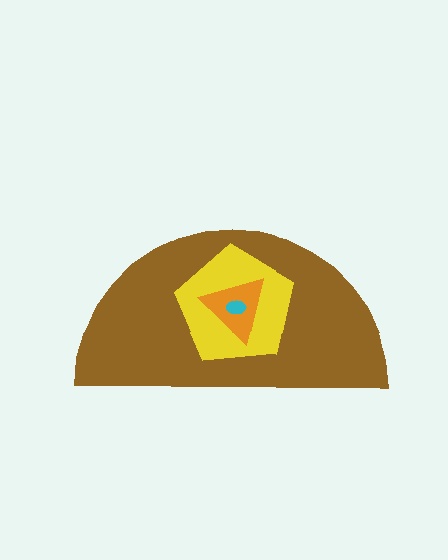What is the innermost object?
The cyan ellipse.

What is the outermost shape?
The brown semicircle.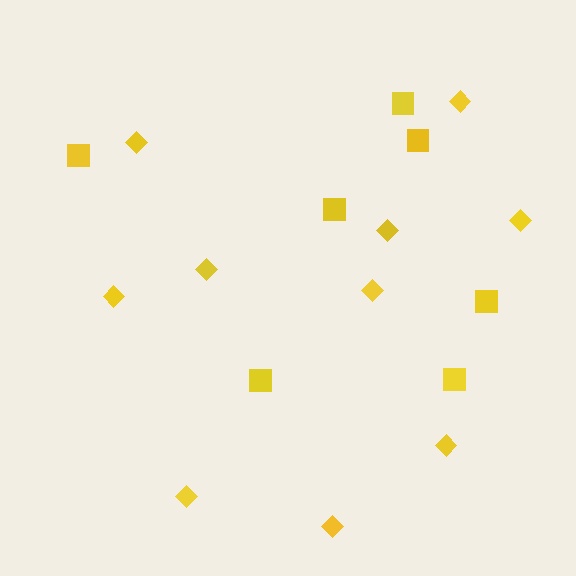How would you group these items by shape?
There are 2 groups: one group of diamonds (10) and one group of squares (7).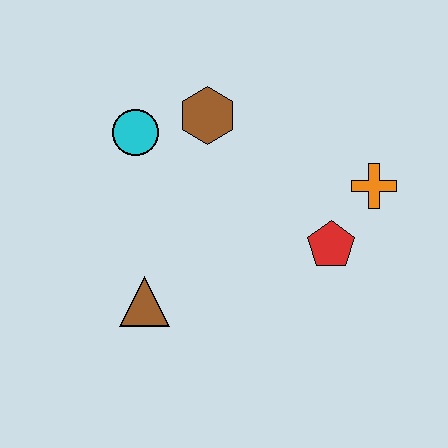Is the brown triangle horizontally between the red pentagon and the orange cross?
No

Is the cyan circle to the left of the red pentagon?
Yes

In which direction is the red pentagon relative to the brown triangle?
The red pentagon is to the right of the brown triangle.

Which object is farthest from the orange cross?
The brown triangle is farthest from the orange cross.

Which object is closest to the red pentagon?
The orange cross is closest to the red pentagon.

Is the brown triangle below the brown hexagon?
Yes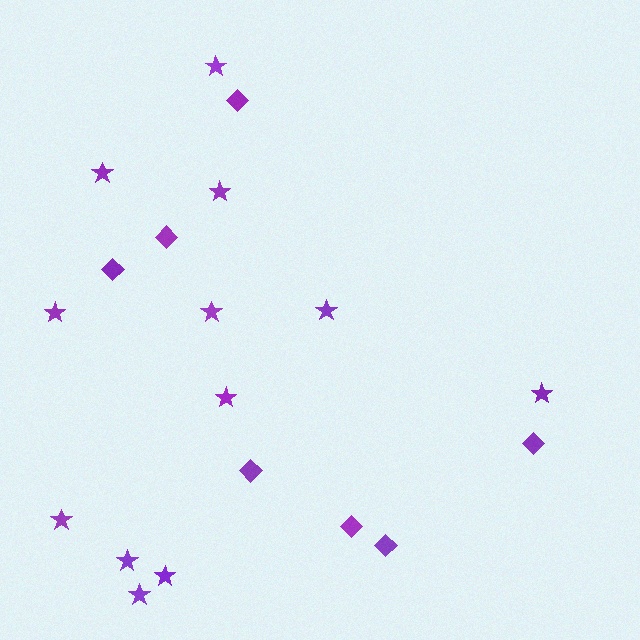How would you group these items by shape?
There are 2 groups: one group of diamonds (7) and one group of stars (12).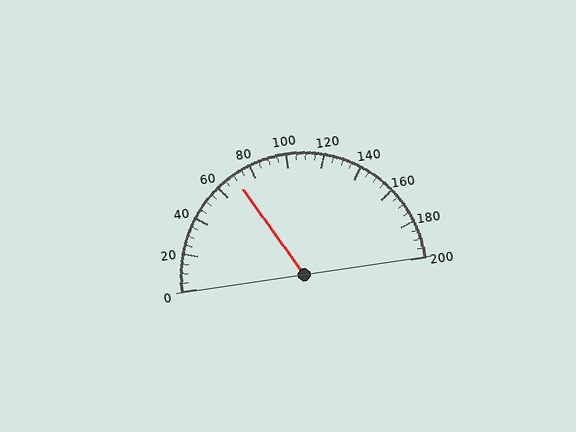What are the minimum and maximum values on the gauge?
The gauge ranges from 0 to 200.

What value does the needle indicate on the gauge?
The needle indicates approximately 70.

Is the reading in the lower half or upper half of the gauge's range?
The reading is in the lower half of the range (0 to 200).